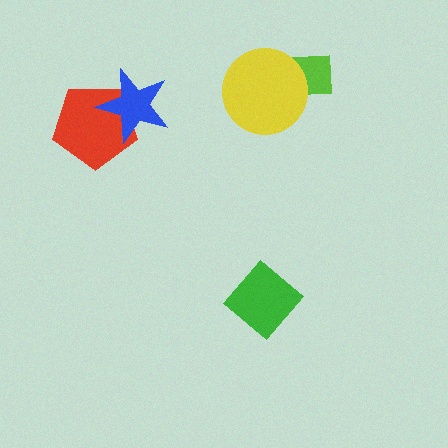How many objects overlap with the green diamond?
0 objects overlap with the green diamond.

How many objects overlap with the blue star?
1 object overlaps with the blue star.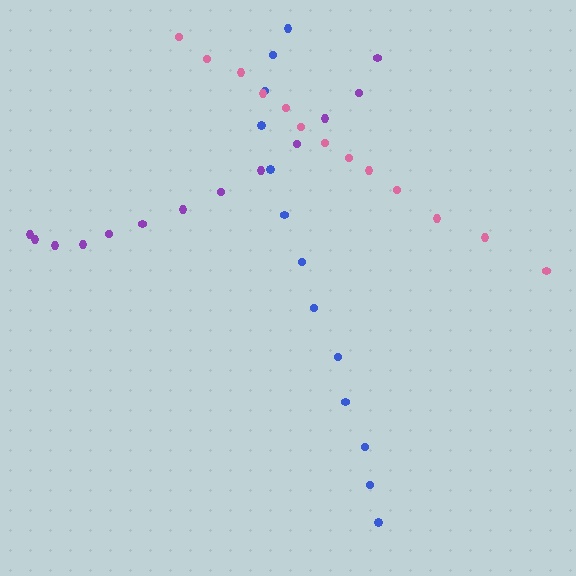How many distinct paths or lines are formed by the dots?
There are 3 distinct paths.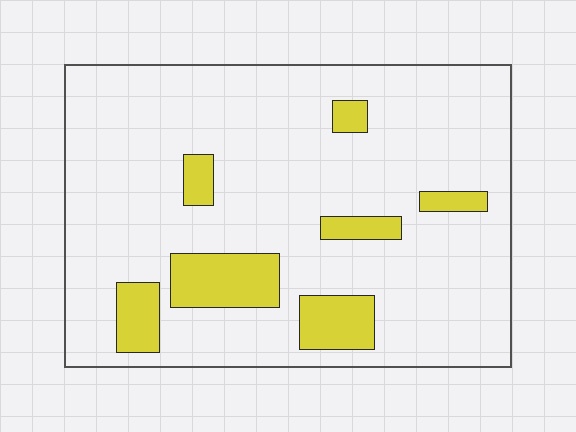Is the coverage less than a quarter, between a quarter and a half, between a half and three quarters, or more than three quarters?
Less than a quarter.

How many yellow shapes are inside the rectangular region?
7.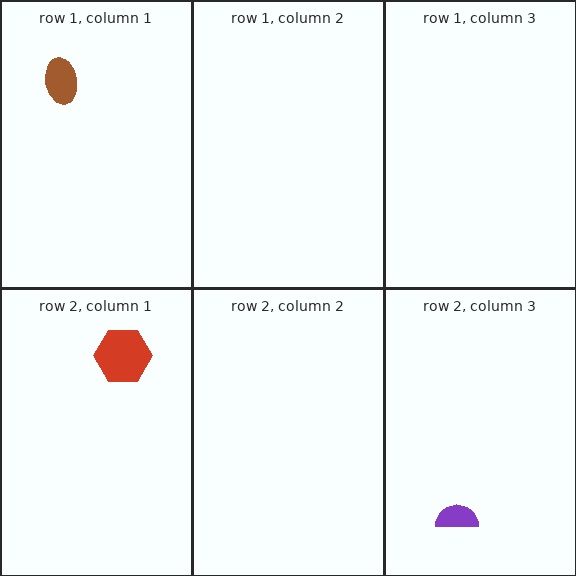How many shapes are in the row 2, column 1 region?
1.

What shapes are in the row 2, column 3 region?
The purple semicircle.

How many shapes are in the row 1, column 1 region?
1.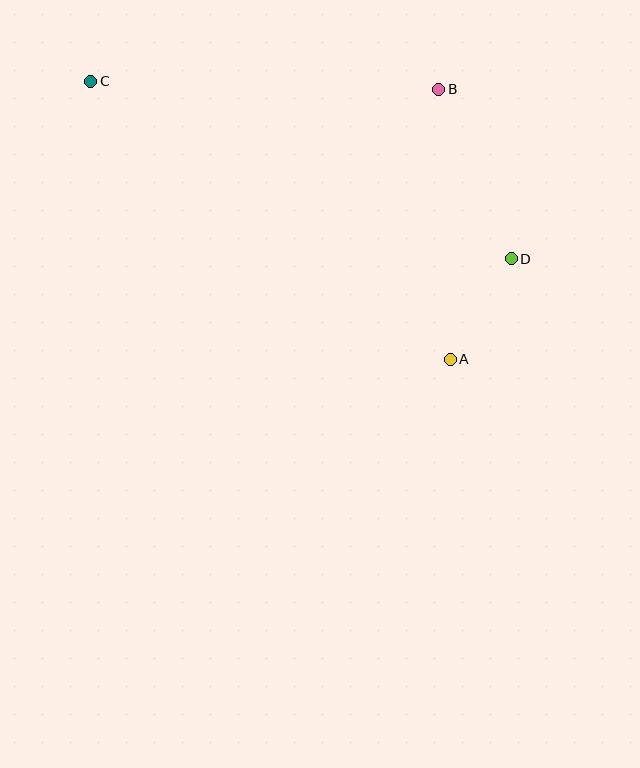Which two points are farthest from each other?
Points C and D are farthest from each other.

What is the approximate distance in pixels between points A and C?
The distance between A and C is approximately 455 pixels.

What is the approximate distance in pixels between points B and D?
The distance between B and D is approximately 184 pixels.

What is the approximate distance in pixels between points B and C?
The distance between B and C is approximately 348 pixels.